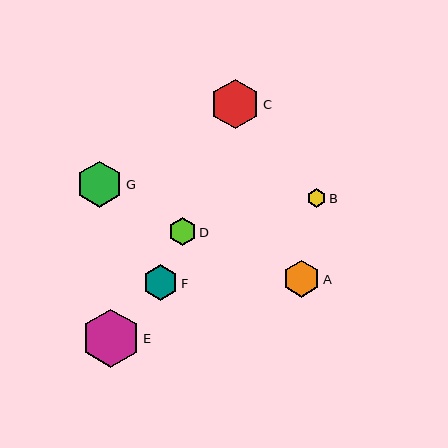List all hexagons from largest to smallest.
From largest to smallest: E, C, G, A, F, D, B.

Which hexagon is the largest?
Hexagon E is the largest with a size of approximately 58 pixels.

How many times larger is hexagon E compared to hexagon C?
Hexagon E is approximately 1.2 times the size of hexagon C.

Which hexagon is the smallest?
Hexagon B is the smallest with a size of approximately 18 pixels.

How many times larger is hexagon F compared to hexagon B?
Hexagon F is approximately 1.9 times the size of hexagon B.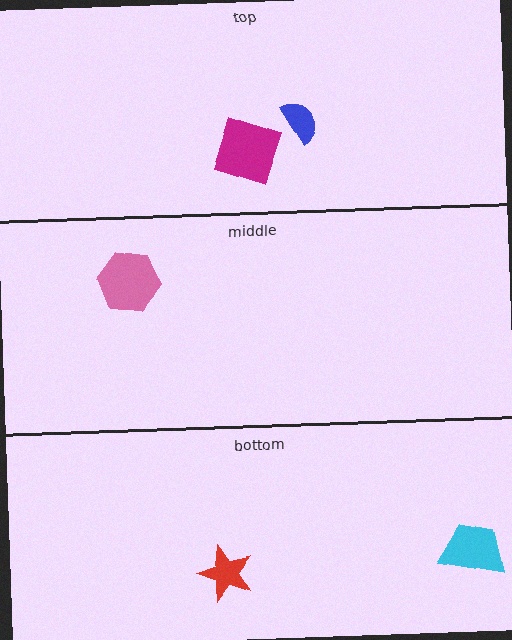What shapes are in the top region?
The magenta square, the blue semicircle.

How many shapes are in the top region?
2.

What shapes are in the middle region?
The pink hexagon.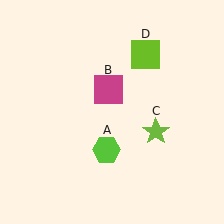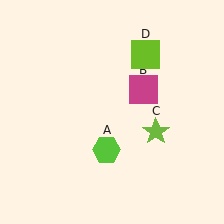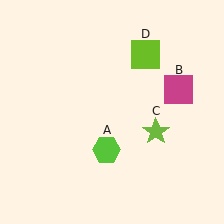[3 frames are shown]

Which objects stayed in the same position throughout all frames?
Lime hexagon (object A) and lime star (object C) and lime square (object D) remained stationary.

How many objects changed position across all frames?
1 object changed position: magenta square (object B).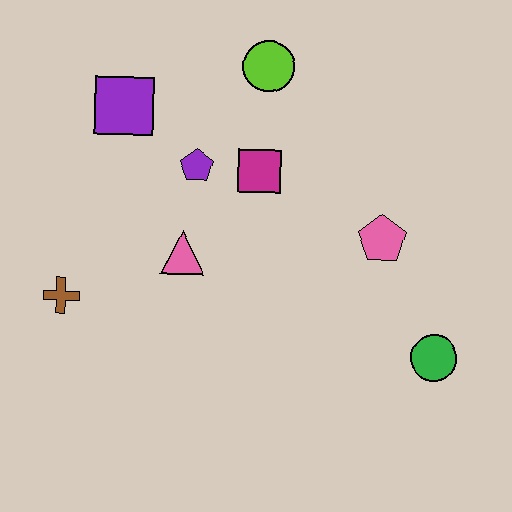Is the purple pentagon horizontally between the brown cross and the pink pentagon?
Yes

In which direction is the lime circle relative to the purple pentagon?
The lime circle is above the purple pentagon.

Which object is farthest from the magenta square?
The green circle is farthest from the magenta square.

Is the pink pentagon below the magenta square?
Yes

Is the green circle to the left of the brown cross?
No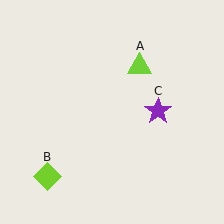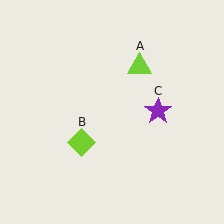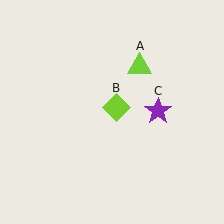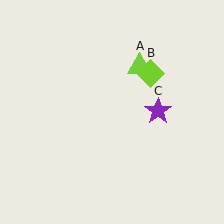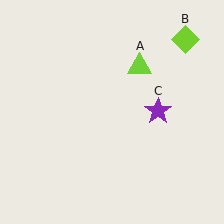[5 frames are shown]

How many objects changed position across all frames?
1 object changed position: lime diamond (object B).